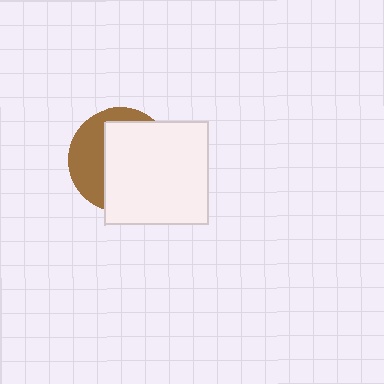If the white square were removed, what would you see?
You would see the complete brown circle.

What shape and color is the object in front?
The object in front is a white square.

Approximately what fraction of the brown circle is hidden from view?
Roughly 63% of the brown circle is hidden behind the white square.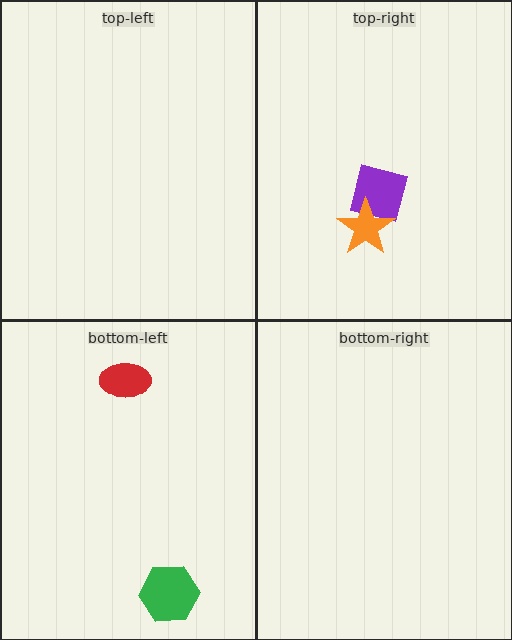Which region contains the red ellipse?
The bottom-left region.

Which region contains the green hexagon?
The bottom-left region.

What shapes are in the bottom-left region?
The red ellipse, the green hexagon.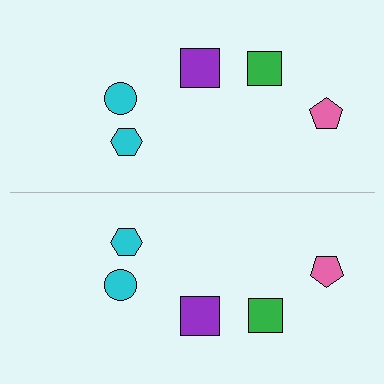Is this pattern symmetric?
Yes, this pattern has bilateral (reflection) symmetry.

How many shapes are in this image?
There are 10 shapes in this image.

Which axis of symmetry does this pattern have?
The pattern has a horizontal axis of symmetry running through the center of the image.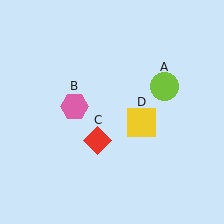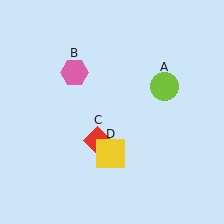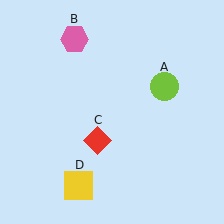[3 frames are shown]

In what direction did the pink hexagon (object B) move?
The pink hexagon (object B) moved up.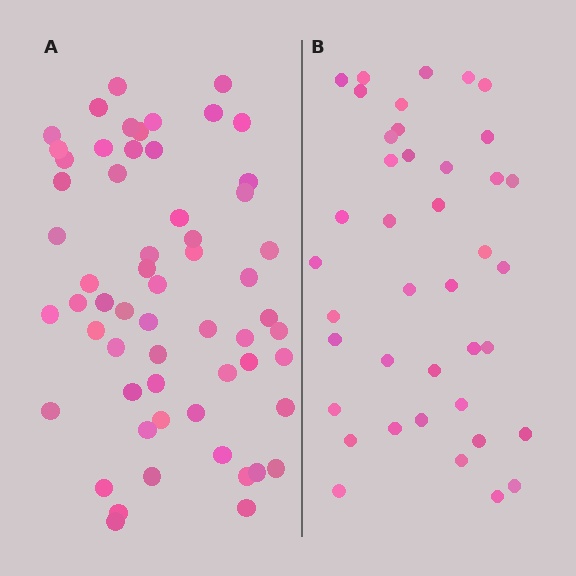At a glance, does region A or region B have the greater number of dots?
Region A (the left region) has more dots.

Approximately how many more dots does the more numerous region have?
Region A has approximately 20 more dots than region B.